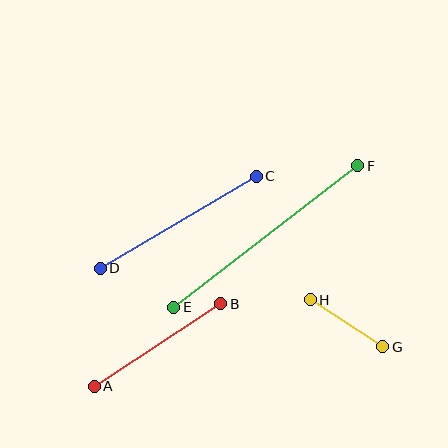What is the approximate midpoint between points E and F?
The midpoint is at approximately (266, 236) pixels.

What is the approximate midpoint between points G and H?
The midpoint is at approximately (346, 323) pixels.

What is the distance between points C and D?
The distance is approximately 182 pixels.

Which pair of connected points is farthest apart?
Points E and F are farthest apart.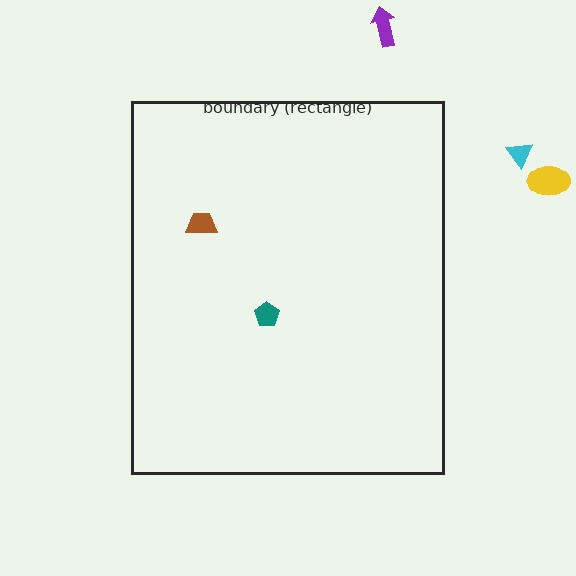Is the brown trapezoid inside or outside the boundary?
Inside.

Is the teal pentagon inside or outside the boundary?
Inside.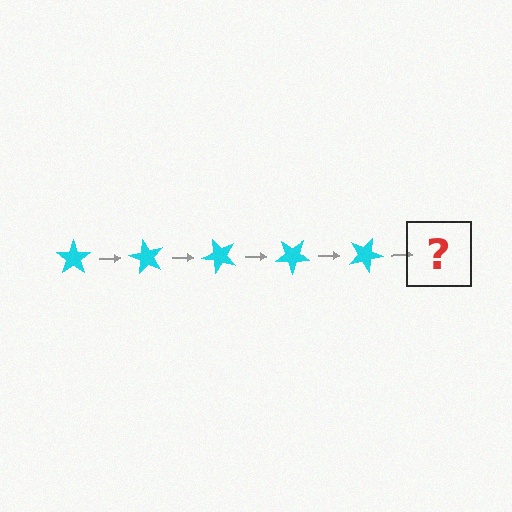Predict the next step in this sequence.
The next step is a cyan star rotated 300 degrees.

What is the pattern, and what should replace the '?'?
The pattern is that the star rotates 60 degrees each step. The '?' should be a cyan star rotated 300 degrees.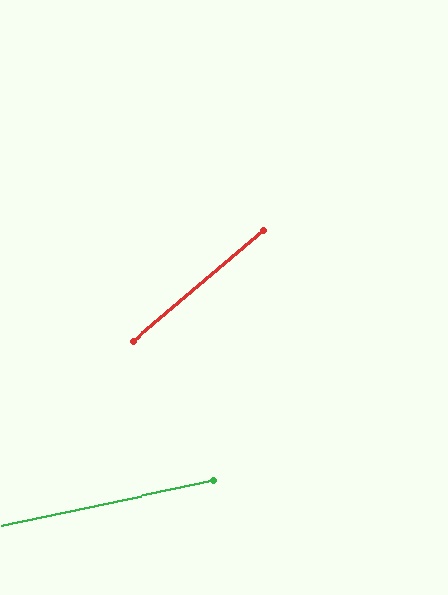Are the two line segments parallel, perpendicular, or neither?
Neither parallel nor perpendicular — they differ by about 28°.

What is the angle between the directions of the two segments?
Approximately 28 degrees.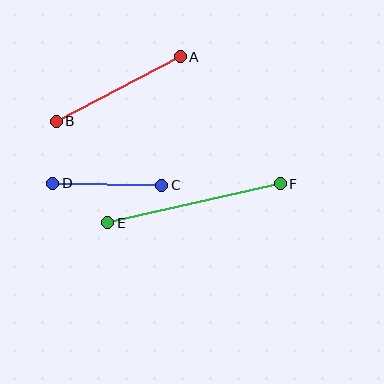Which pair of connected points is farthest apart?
Points E and F are farthest apart.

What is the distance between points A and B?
The distance is approximately 140 pixels.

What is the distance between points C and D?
The distance is approximately 109 pixels.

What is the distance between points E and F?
The distance is approximately 177 pixels.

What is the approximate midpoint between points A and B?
The midpoint is at approximately (118, 89) pixels.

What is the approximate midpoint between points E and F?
The midpoint is at approximately (194, 203) pixels.